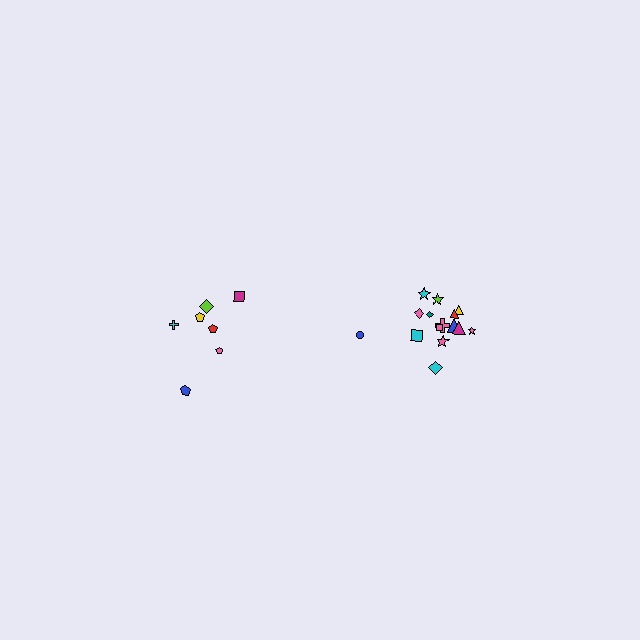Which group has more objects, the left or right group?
The right group.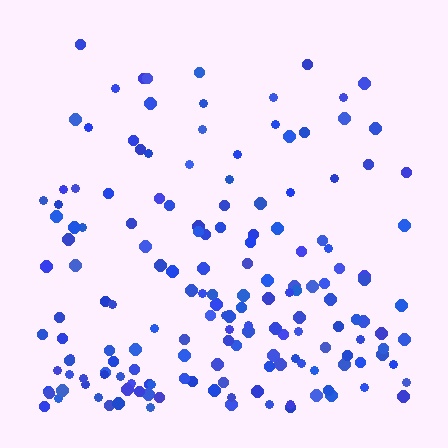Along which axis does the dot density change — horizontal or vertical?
Vertical.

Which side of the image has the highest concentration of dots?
The bottom.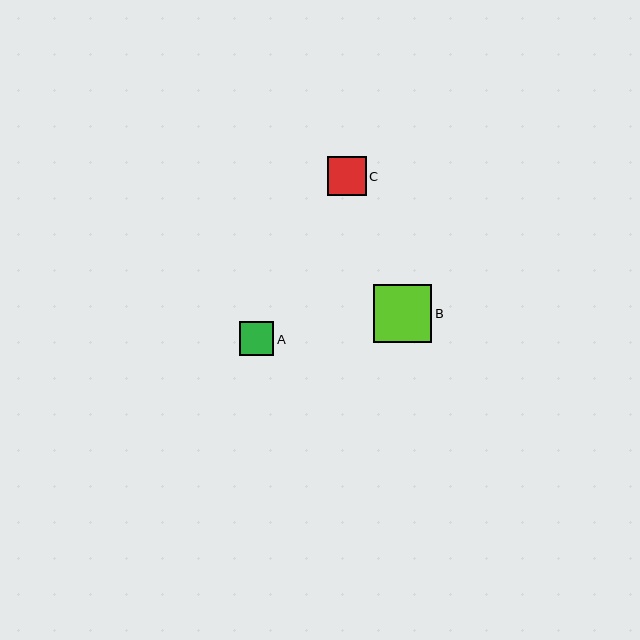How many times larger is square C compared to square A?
Square C is approximately 1.1 times the size of square A.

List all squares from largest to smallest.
From largest to smallest: B, C, A.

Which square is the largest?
Square B is the largest with a size of approximately 59 pixels.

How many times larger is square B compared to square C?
Square B is approximately 1.5 times the size of square C.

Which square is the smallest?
Square A is the smallest with a size of approximately 34 pixels.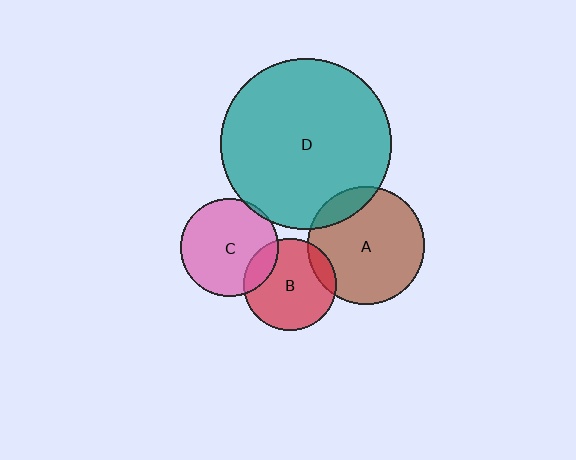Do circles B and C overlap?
Yes.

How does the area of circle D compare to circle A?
Approximately 2.1 times.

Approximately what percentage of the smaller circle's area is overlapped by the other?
Approximately 15%.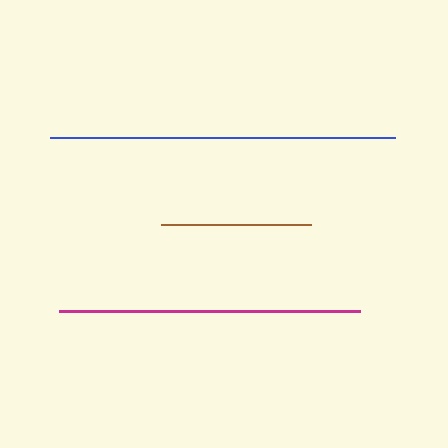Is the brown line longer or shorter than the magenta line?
The magenta line is longer than the brown line.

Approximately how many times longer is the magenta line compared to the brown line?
The magenta line is approximately 2.0 times the length of the brown line.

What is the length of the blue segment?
The blue segment is approximately 345 pixels long.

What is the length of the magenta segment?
The magenta segment is approximately 301 pixels long.